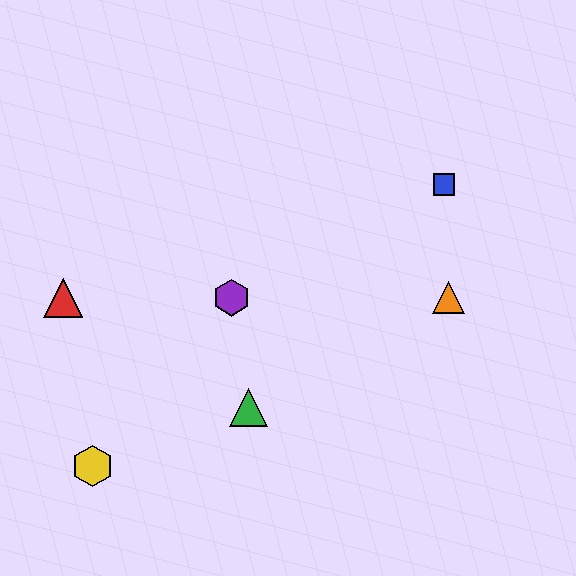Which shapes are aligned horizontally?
The red triangle, the purple hexagon, the orange triangle are aligned horizontally.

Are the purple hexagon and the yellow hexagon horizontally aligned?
No, the purple hexagon is at y≈298 and the yellow hexagon is at y≈466.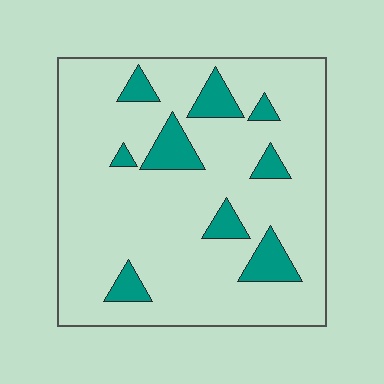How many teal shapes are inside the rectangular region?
9.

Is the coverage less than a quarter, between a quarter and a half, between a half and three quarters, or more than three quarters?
Less than a quarter.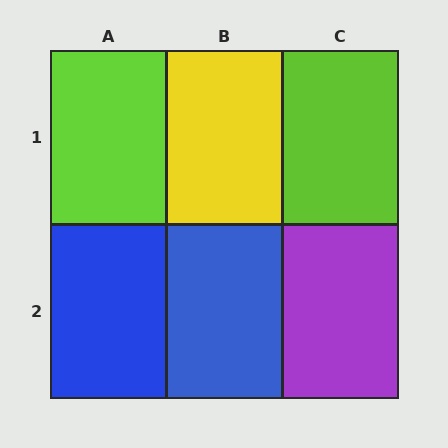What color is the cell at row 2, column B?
Blue.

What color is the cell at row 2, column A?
Blue.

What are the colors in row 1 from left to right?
Lime, yellow, lime.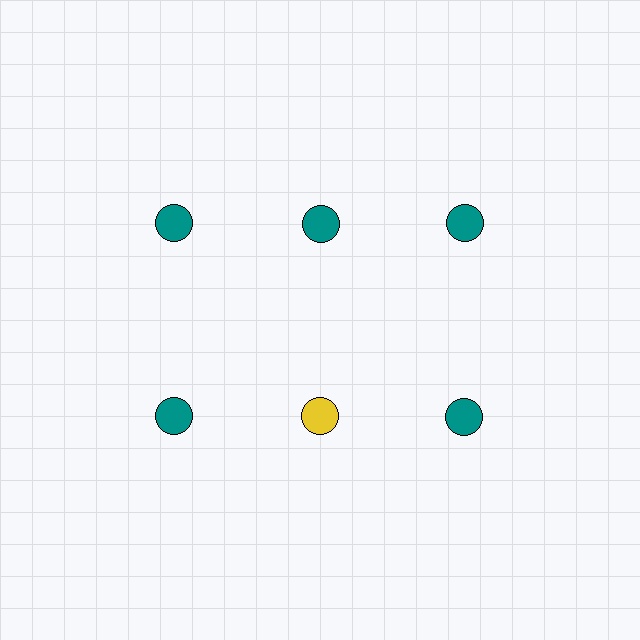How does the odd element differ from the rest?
It has a different color: yellow instead of teal.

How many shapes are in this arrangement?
There are 6 shapes arranged in a grid pattern.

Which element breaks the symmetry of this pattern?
The yellow circle in the second row, second from left column breaks the symmetry. All other shapes are teal circles.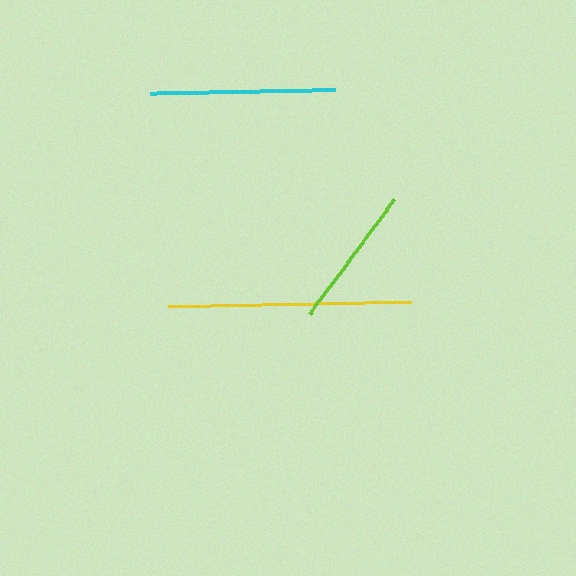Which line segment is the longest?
The yellow line is the longest at approximately 243 pixels.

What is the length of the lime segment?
The lime segment is approximately 143 pixels long.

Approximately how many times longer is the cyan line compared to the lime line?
The cyan line is approximately 1.3 times the length of the lime line.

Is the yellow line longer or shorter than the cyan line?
The yellow line is longer than the cyan line.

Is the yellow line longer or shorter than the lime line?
The yellow line is longer than the lime line.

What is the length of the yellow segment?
The yellow segment is approximately 243 pixels long.